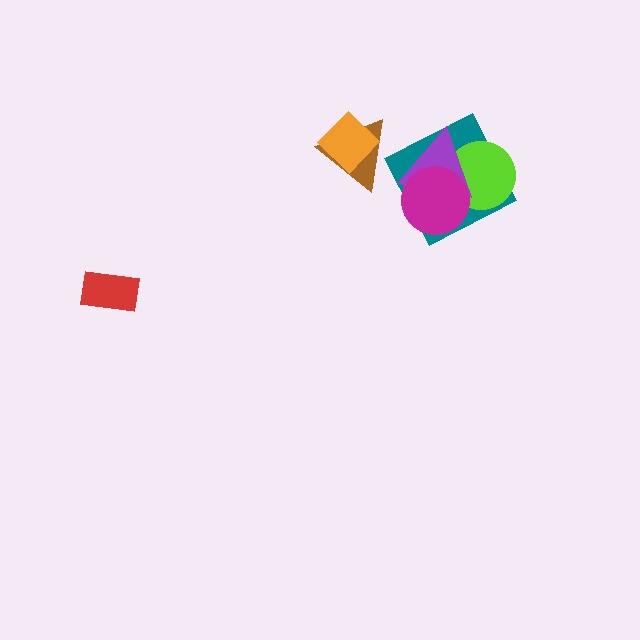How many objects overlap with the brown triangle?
1 object overlaps with the brown triangle.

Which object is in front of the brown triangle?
The orange diamond is in front of the brown triangle.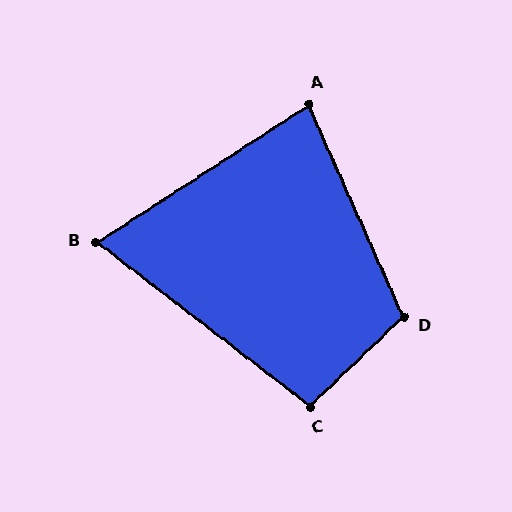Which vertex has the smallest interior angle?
B, at approximately 71 degrees.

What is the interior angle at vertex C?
Approximately 99 degrees (obtuse).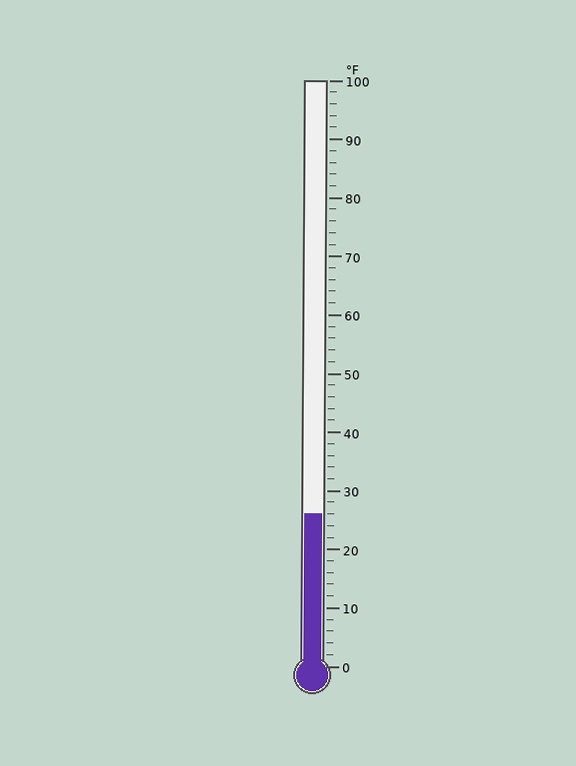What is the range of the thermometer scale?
The thermometer scale ranges from 0°F to 100°F.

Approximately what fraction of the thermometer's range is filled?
The thermometer is filled to approximately 25% of its range.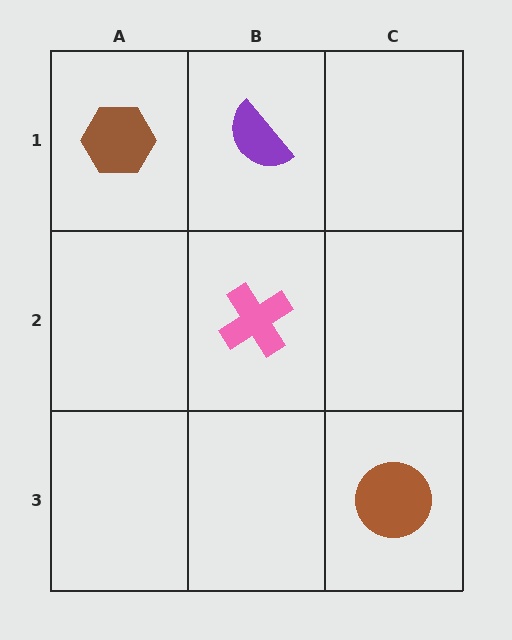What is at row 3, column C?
A brown circle.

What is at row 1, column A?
A brown hexagon.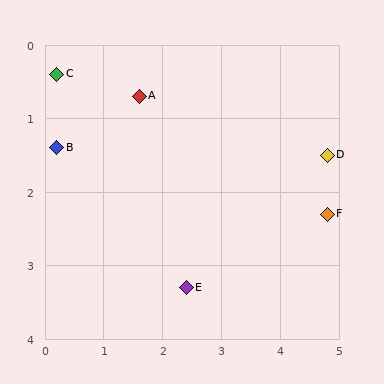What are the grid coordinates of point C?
Point C is at approximately (0.2, 0.4).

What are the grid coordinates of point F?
Point F is at approximately (4.8, 2.3).